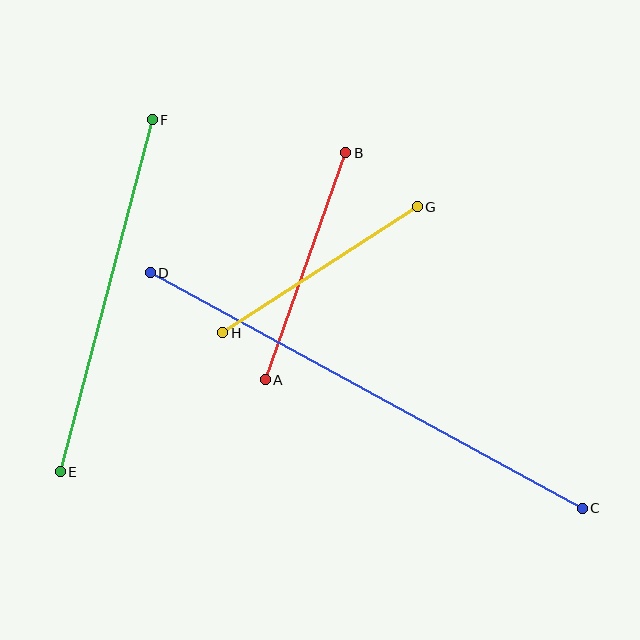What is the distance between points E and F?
The distance is approximately 364 pixels.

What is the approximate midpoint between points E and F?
The midpoint is at approximately (106, 296) pixels.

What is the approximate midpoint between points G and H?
The midpoint is at approximately (320, 270) pixels.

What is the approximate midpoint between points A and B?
The midpoint is at approximately (305, 266) pixels.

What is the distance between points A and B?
The distance is approximately 241 pixels.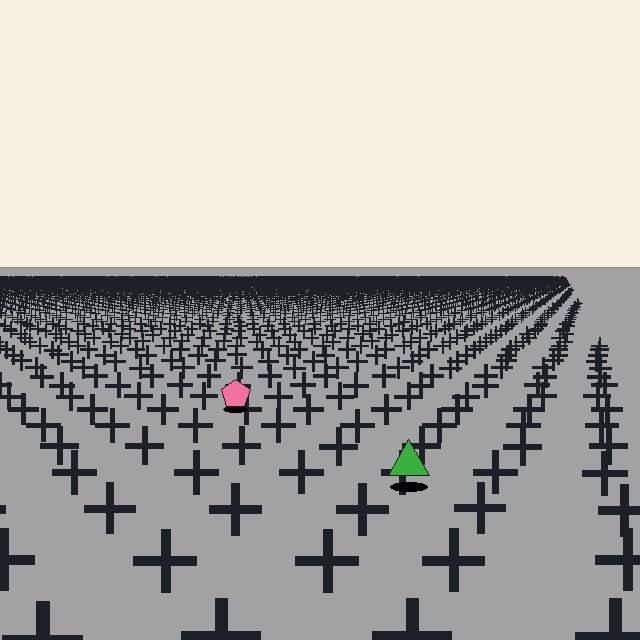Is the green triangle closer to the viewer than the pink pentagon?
Yes. The green triangle is closer — you can tell from the texture gradient: the ground texture is coarser near it.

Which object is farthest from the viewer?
The pink pentagon is farthest from the viewer. It appears smaller and the ground texture around it is denser.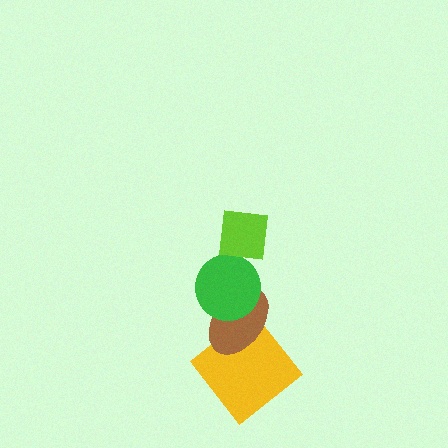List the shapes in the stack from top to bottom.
From top to bottom: the lime square, the green circle, the brown ellipse, the yellow diamond.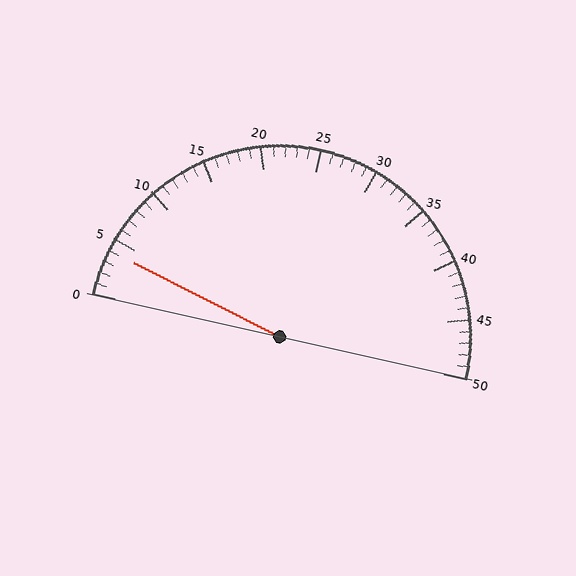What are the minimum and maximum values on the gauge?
The gauge ranges from 0 to 50.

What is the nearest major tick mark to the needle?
The nearest major tick mark is 5.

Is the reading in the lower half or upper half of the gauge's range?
The reading is in the lower half of the range (0 to 50).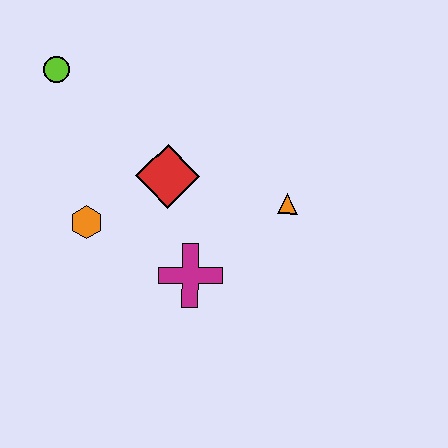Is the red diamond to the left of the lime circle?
No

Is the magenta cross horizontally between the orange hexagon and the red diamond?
No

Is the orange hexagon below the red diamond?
Yes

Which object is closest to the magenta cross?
The red diamond is closest to the magenta cross.